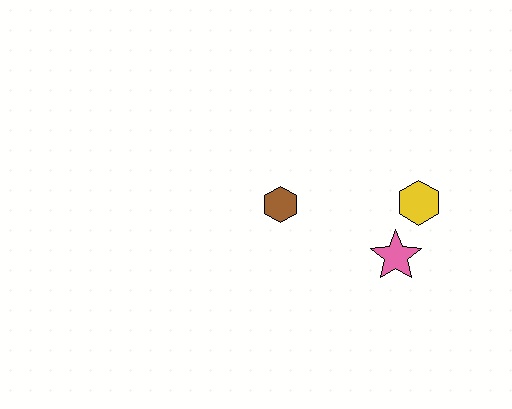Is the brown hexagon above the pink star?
Yes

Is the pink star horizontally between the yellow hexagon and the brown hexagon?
Yes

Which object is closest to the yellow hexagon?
The pink star is closest to the yellow hexagon.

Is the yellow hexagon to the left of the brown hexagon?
No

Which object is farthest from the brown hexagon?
The yellow hexagon is farthest from the brown hexagon.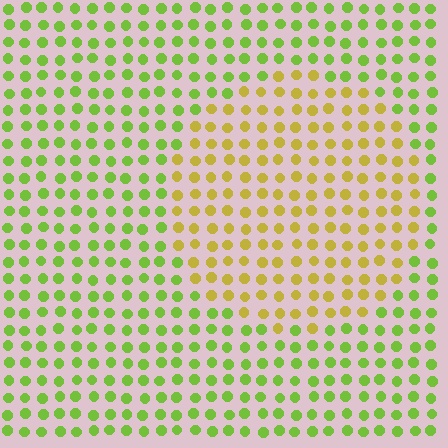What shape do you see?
I see a circle.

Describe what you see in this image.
The image is filled with small lime elements in a uniform arrangement. A circle-shaped region is visible where the elements are tinted to a slightly different hue, forming a subtle color boundary.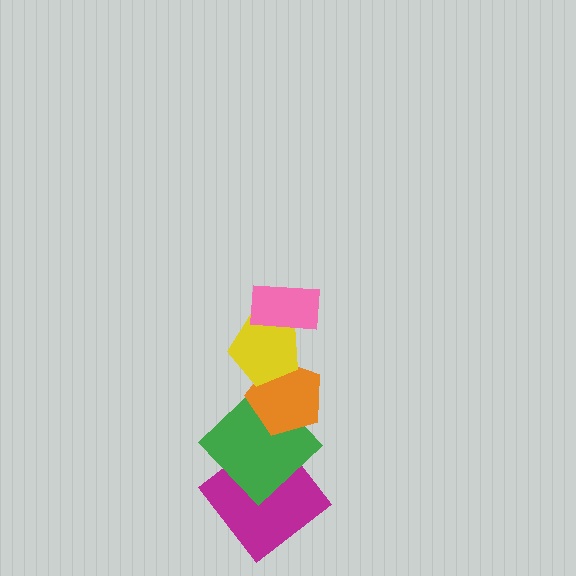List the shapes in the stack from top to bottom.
From top to bottom: the pink rectangle, the yellow pentagon, the orange pentagon, the green diamond, the magenta diamond.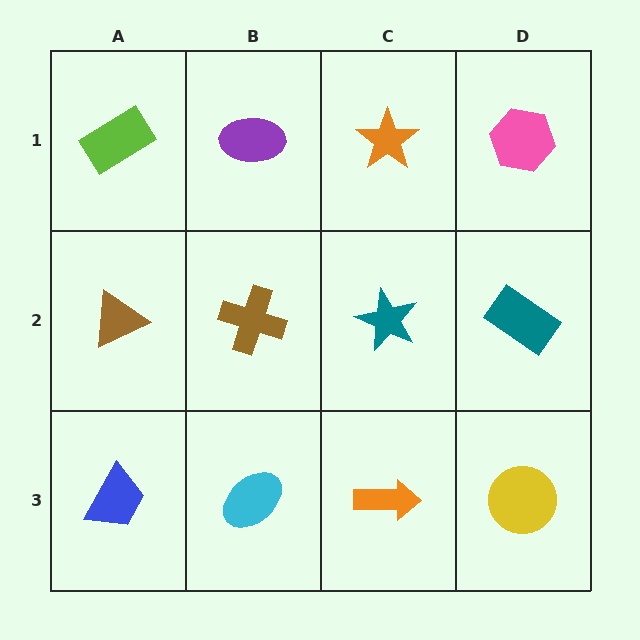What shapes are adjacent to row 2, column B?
A purple ellipse (row 1, column B), a cyan ellipse (row 3, column B), a brown triangle (row 2, column A), a teal star (row 2, column C).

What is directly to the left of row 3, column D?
An orange arrow.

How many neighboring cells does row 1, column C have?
3.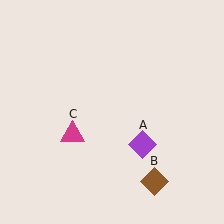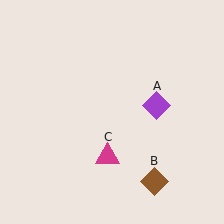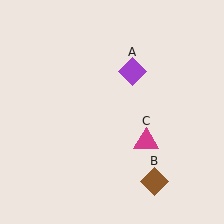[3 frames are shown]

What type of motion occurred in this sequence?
The purple diamond (object A), magenta triangle (object C) rotated counterclockwise around the center of the scene.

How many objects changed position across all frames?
2 objects changed position: purple diamond (object A), magenta triangle (object C).